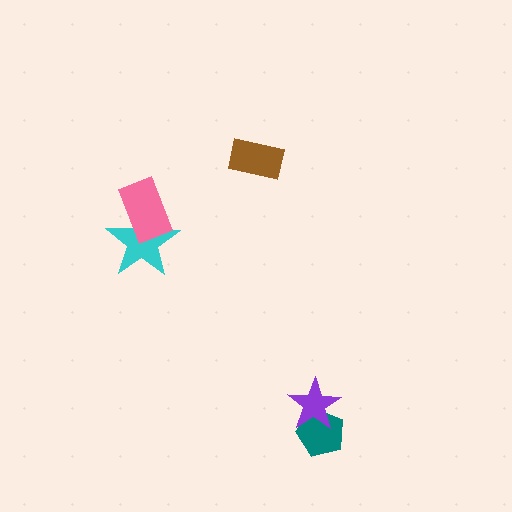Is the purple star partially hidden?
No, no other shape covers it.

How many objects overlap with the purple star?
1 object overlaps with the purple star.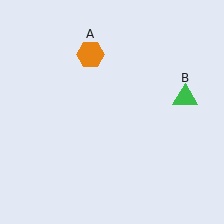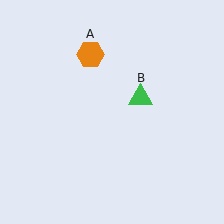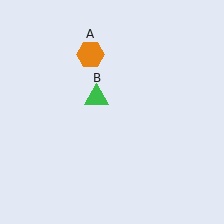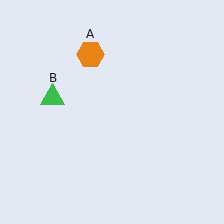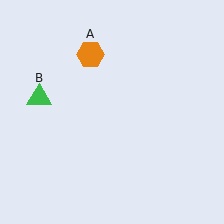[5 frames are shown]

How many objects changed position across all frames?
1 object changed position: green triangle (object B).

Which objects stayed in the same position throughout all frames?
Orange hexagon (object A) remained stationary.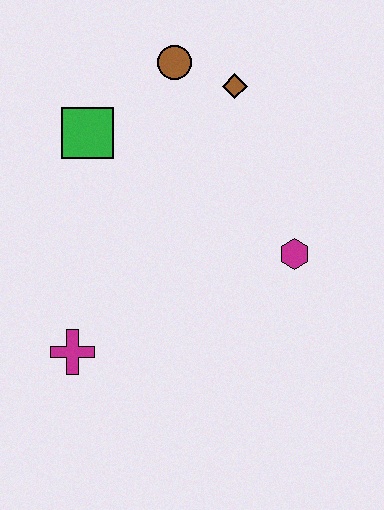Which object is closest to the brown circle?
The brown diamond is closest to the brown circle.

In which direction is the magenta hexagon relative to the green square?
The magenta hexagon is to the right of the green square.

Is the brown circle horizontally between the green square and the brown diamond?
Yes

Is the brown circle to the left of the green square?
No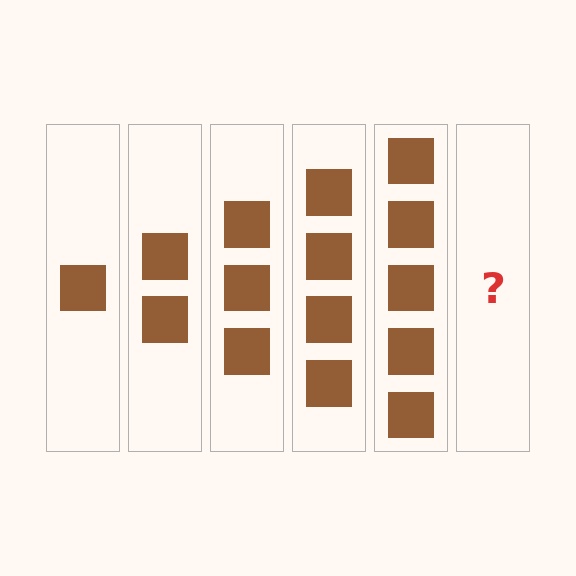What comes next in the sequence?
The next element should be 6 squares.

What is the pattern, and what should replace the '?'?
The pattern is that each step adds one more square. The '?' should be 6 squares.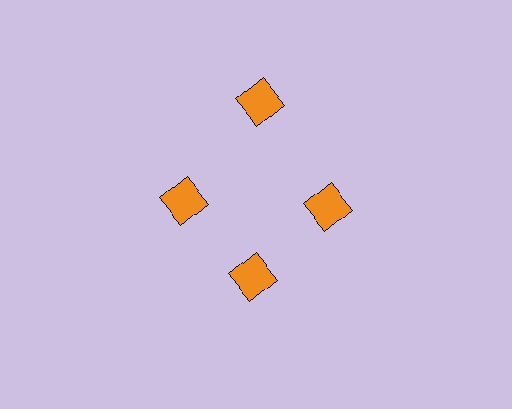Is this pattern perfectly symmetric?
No. The 4 orange diamonds are arranged in a ring, but one element near the 12 o'clock position is pushed outward from the center, breaking the 4-fold rotational symmetry.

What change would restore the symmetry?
The symmetry would be restored by moving it inward, back onto the ring so that all 4 diamonds sit at equal angles and equal distance from the center.